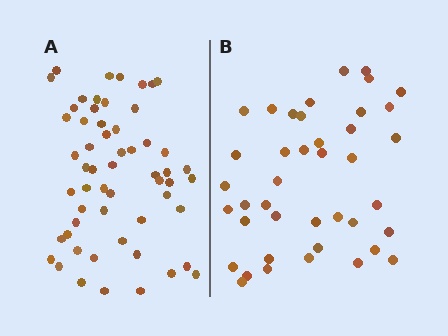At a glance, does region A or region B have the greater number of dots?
Region A (the left region) has more dots.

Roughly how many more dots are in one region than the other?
Region A has approximately 15 more dots than region B.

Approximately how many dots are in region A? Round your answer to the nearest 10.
About 60 dots. (The exact count is 57, which rounds to 60.)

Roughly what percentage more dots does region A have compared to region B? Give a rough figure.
About 40% more.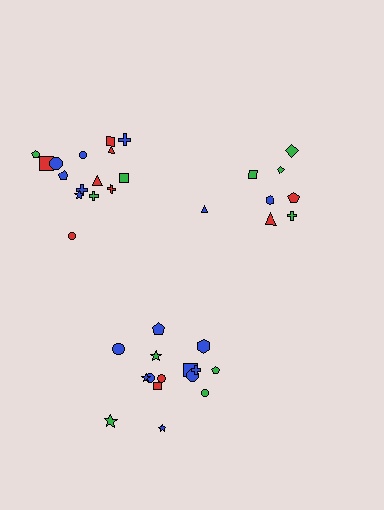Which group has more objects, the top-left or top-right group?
The top-left group.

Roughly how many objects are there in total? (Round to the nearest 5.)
Roughly 40 objects in total.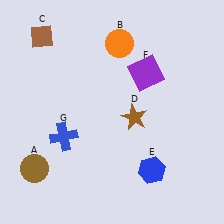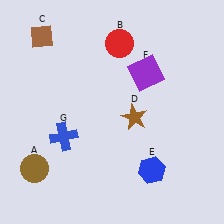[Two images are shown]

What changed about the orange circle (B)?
In Image 1, B is orange. In Image 2, it changed to red.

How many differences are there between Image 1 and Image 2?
There is 1 difference between the two images.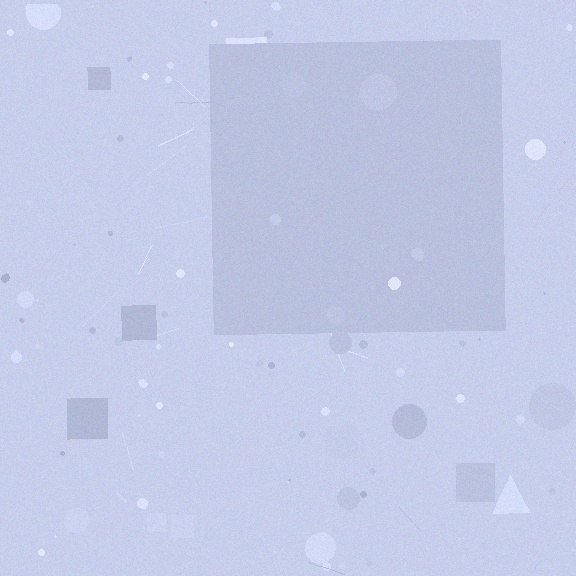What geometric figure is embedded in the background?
A square is embedded in the background.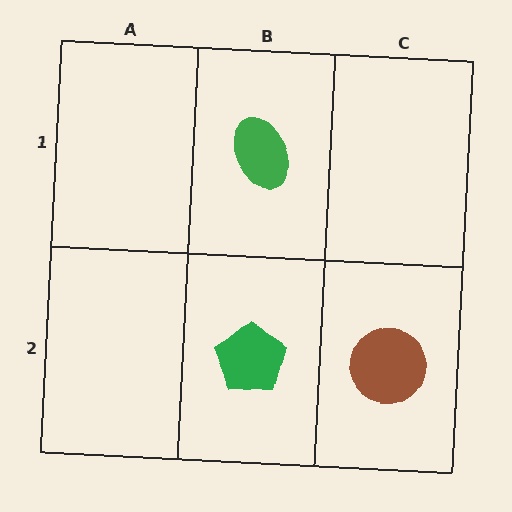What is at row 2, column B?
A green pentagon.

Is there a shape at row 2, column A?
No, that cell is empty.